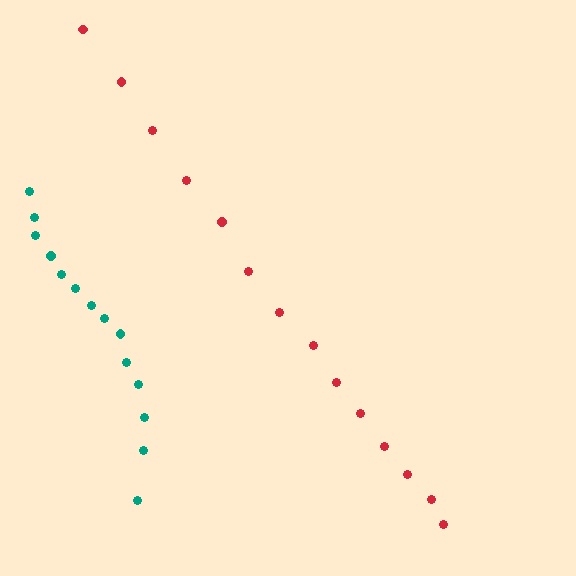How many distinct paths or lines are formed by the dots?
There are 2 distinct paths.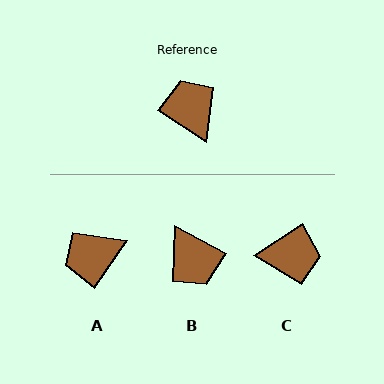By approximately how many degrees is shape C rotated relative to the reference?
Approximately 113 degrees clockwise.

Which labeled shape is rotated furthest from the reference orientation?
B, about 175 degrees away.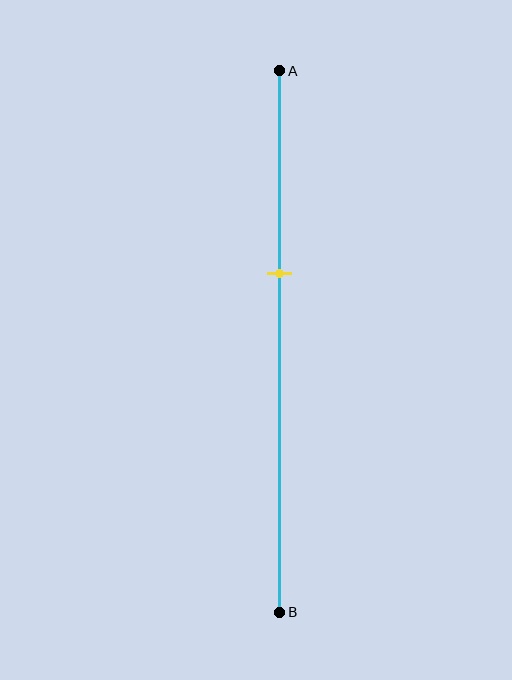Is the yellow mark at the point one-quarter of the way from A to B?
No, the mark is at about 35% from A, not at the 25% one-quarter point.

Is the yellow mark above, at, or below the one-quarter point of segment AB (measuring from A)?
The yellow mark is below the one-quarter point of segment AB.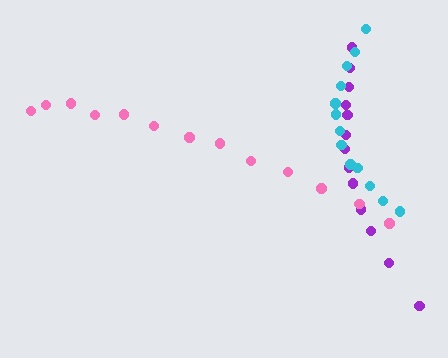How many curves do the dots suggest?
There are 3 distinct paths.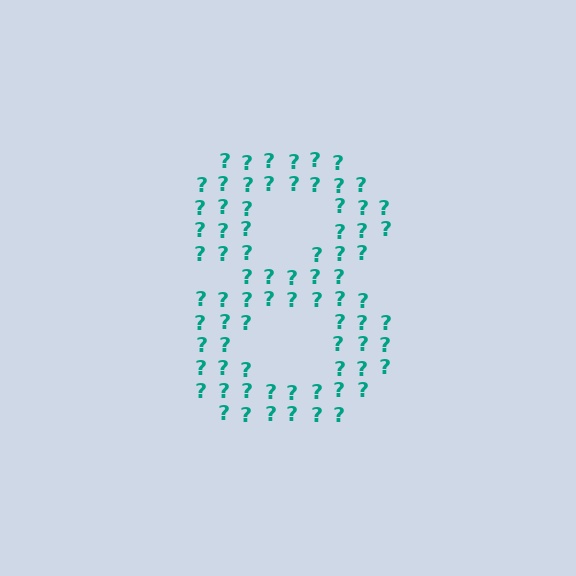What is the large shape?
The large shape is the digit 8.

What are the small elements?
The small elements are question marks.